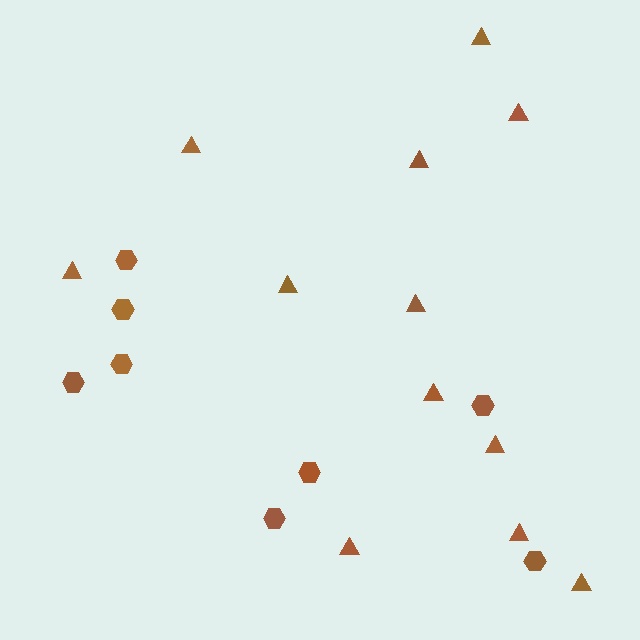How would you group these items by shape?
There are 2 groups: one group of hexagons (8) and one group of triangles (12).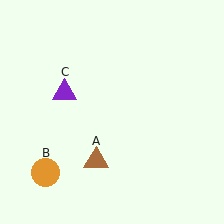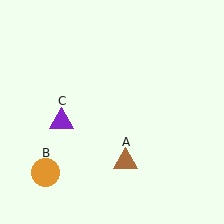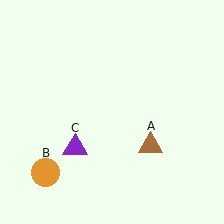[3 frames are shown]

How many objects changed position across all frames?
2 objects changed position: brown triangle (object A), purple triangle (object C).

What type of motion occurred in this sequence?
The brown triangle (object A), purple triangle (object C) rotated counterclockwise around the center of the scene.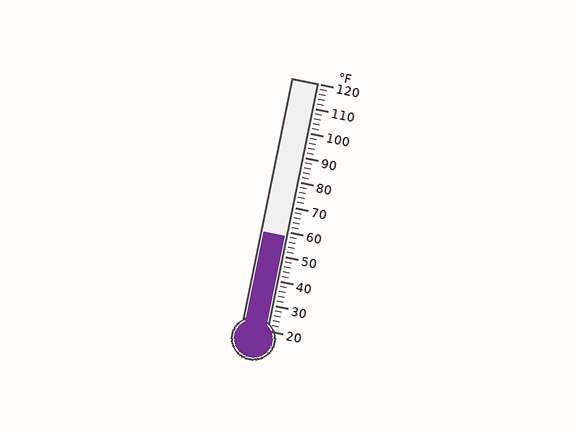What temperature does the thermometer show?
The thermometer shows approximately 58°F.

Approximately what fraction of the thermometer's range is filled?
The thermometer is filled to approximately 40% of its range.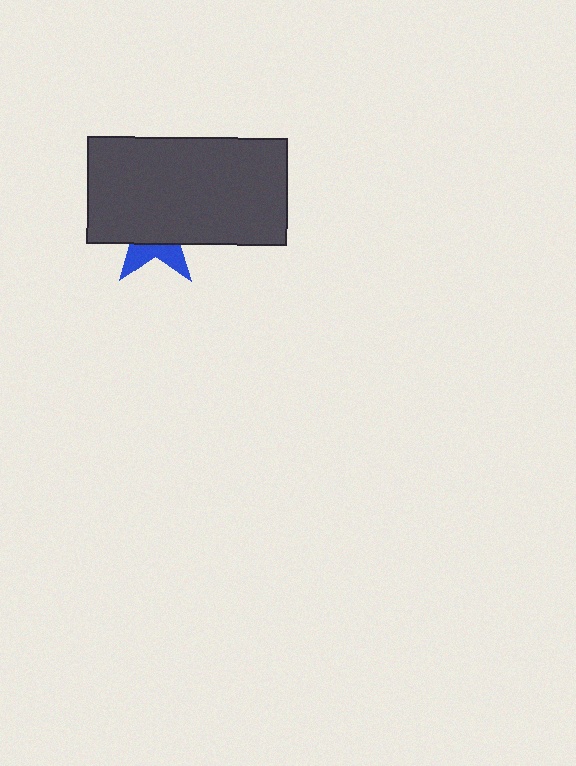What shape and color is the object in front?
The object in front is a dark gray rectangle.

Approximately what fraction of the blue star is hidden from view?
Roughly 69% of the blue star is hidden behind the dark gray rectangle.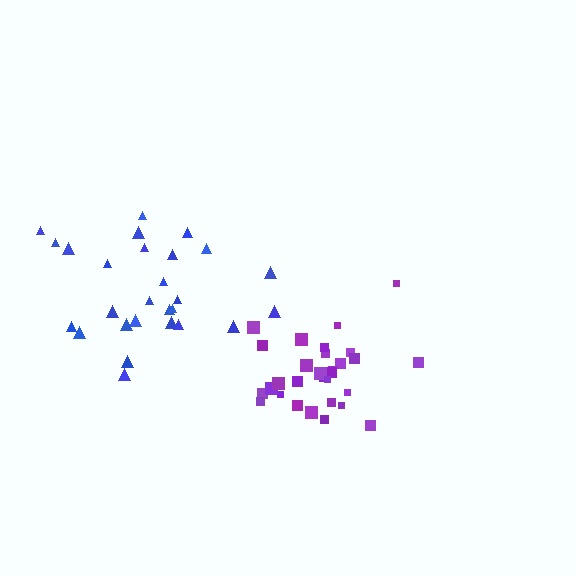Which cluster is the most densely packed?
Purple.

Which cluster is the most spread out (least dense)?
Blue.